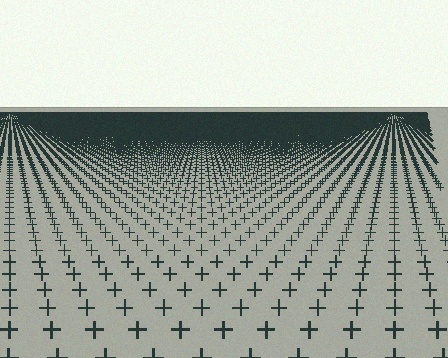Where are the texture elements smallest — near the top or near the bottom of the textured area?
Near the top.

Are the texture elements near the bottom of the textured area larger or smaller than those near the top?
Larger. Near the bottom, elements are closer to the viewer and appear at a bigger on-screen size.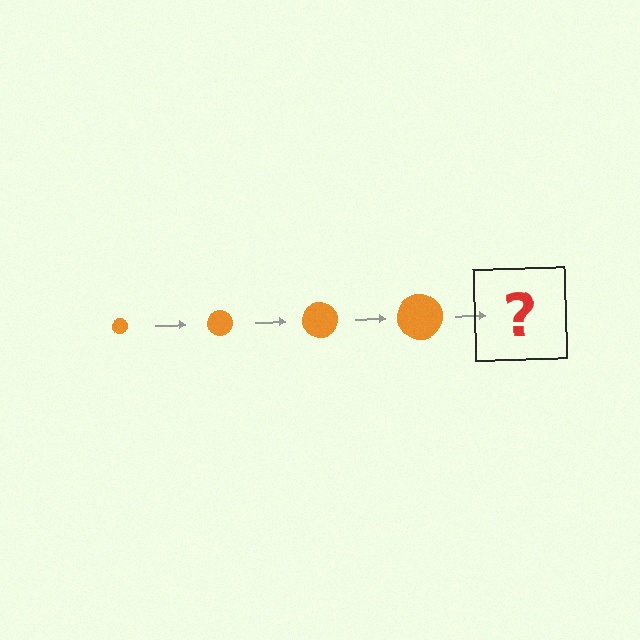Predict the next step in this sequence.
The next step is an orange circle, larger than the previous one.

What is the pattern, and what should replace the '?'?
The pattern is that the circle gets progressively larger each step. The '?' should be an orange circle, larger than the previous one.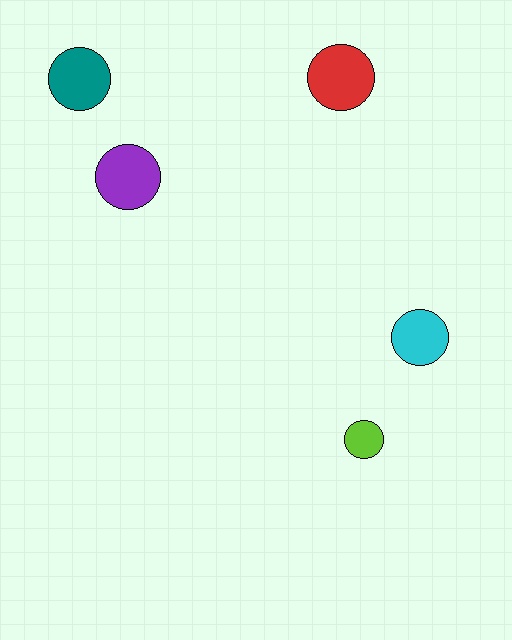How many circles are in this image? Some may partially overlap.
There are 5 circles.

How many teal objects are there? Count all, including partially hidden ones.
There is 1 teal object.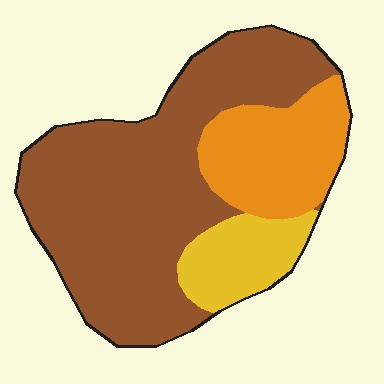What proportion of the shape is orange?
Orange takes up less than a quarter of the shape.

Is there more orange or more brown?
Brown.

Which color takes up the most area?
Brown, at roughly 65%.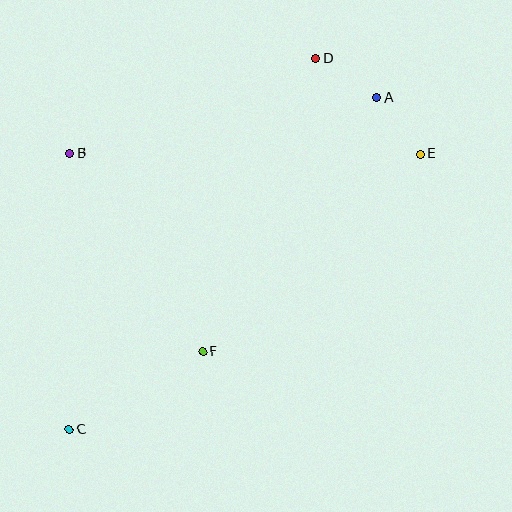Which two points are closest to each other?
Points A and E are closest to each other.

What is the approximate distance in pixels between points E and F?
The distance between E and F is approximately 294 pixels.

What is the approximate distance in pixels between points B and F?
The distance between B and F is approximately 239 pixels.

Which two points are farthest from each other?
Points A and C are farthest from each other.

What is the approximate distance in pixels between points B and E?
The distance between B and E is approximately 351 pixels.